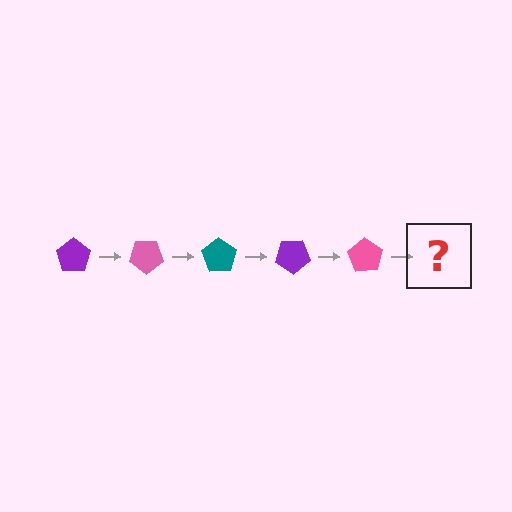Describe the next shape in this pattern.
It should be a teal pentagon, rotated 175 degrees from the start.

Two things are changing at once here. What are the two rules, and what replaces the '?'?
The two rules are that it rotates 35 degrees each step and the color cycles through purple, pink, and teal. The '?' should be a teal pentagon, rotated 175 degrees from the start.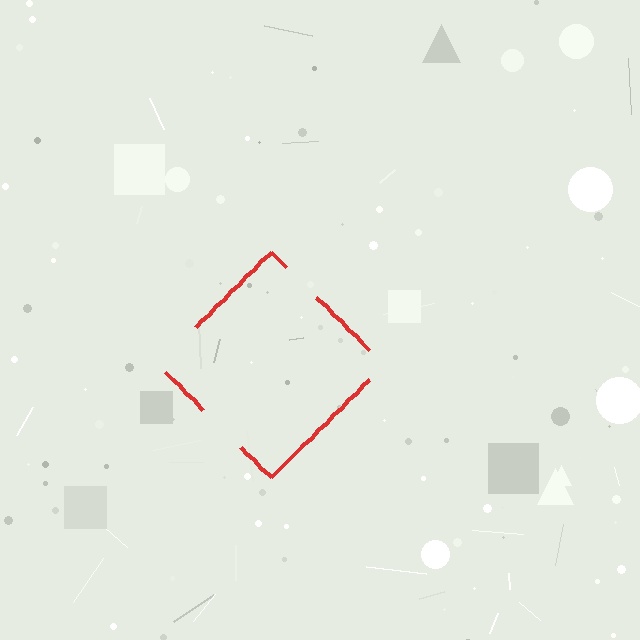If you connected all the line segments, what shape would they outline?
They would outline a diamond.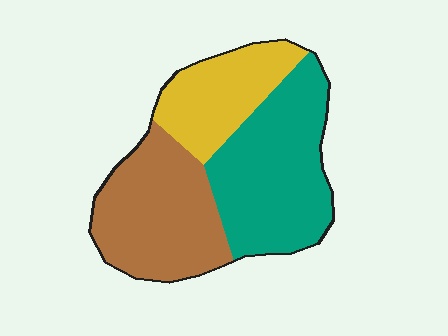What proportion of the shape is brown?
Brown covers about 35% of the shape.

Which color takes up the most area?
Teal, at roughly 40%.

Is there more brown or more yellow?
Brown.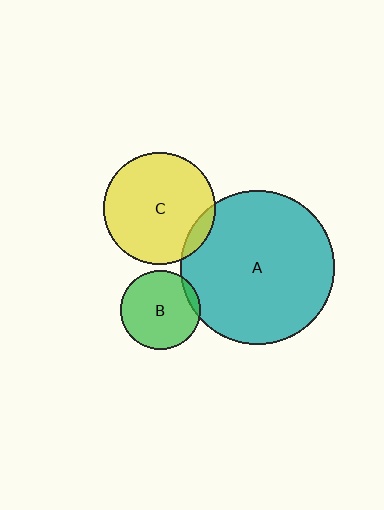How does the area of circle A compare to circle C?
Approximately 1.9 times.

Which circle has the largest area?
Circle A (teal).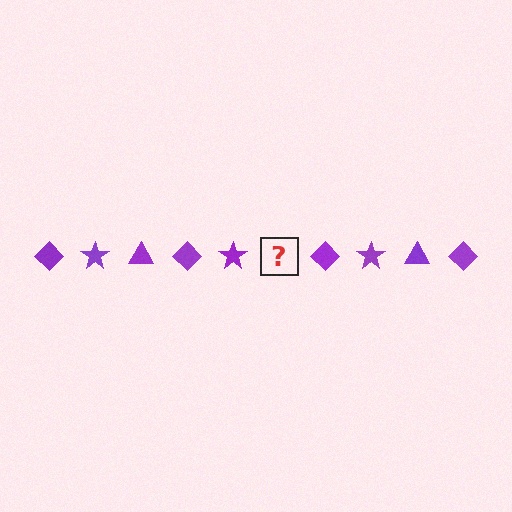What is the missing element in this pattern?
The missing element is a purple triangle.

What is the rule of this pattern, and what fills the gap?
The rule is that the pattern cycles through diamond, star, triangle shapes in purple. The gap should be filled with a purple triangle.